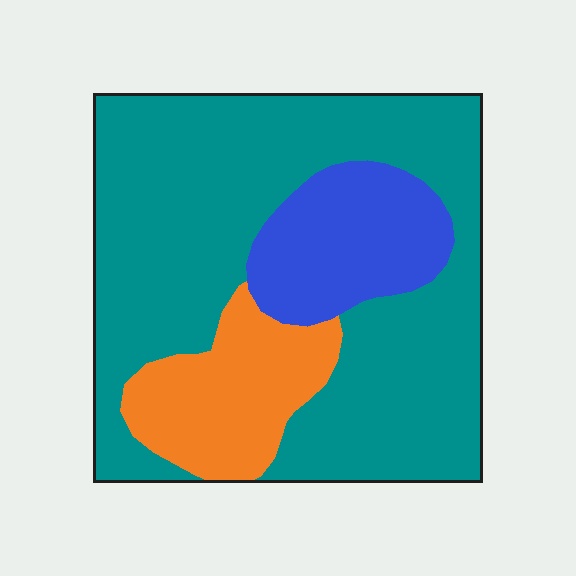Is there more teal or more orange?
Teal.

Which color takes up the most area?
Teal, at roughly 65%.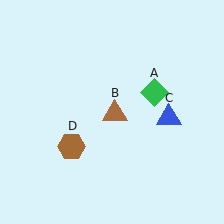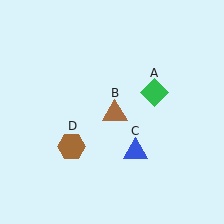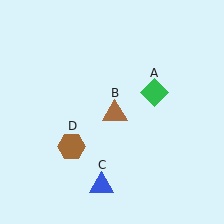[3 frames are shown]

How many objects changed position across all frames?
1 object changed position: blue triangle (object C).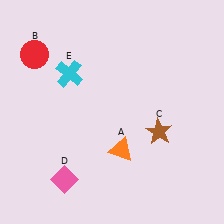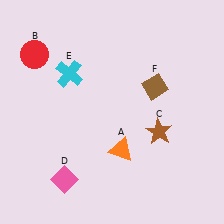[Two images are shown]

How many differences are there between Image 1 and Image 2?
There is 1 difference between the two images.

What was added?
A brown diamond (F) was added in Image 2.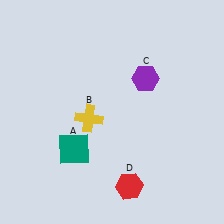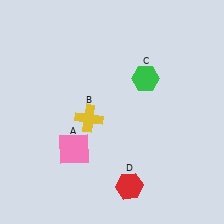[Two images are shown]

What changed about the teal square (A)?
In Image 1, A is teal. In Image 2, it changed to pink.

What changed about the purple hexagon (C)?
In Image 1, C is purple. In Image 2, it changed to green.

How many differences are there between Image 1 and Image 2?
There are 2 differences between the two images.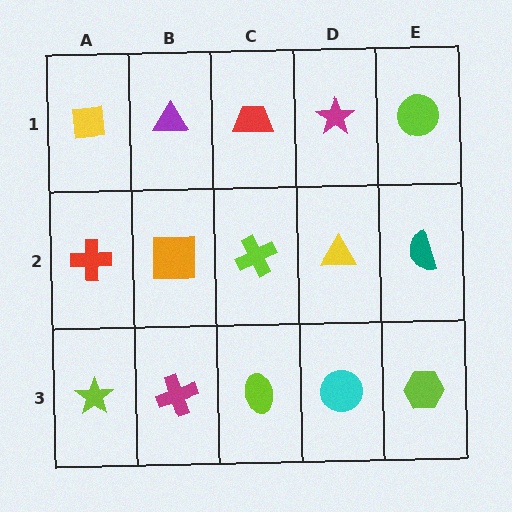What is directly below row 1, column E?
A teal semicircle.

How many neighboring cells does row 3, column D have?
3.